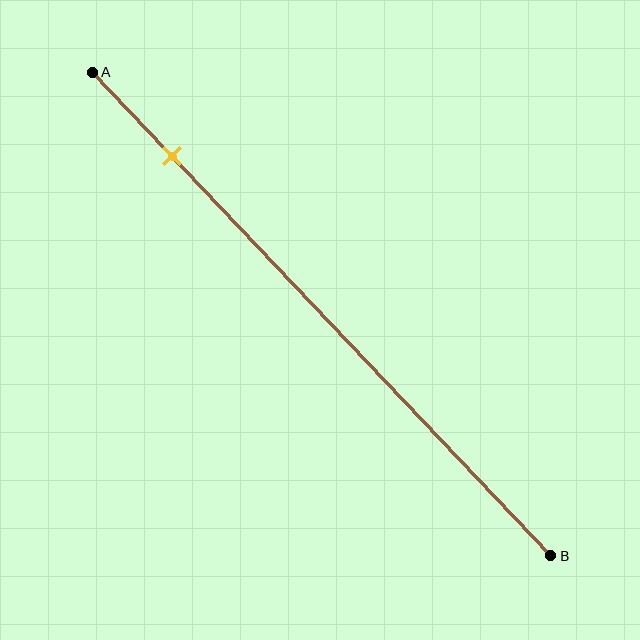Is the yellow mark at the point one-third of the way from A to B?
No, the mark is at about 15% from A, not at the 33% one-third point.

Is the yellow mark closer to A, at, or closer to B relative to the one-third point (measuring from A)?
The yellow mark is closer to point A than the one-third point of segment AB.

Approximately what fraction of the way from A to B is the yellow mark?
The yellow mark is approximately 15% of the way from A to B.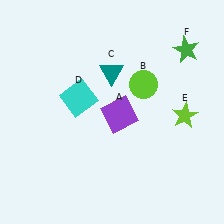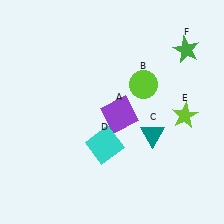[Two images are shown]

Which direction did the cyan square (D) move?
The cyan square (D) moved down.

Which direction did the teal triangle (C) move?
The teal triangle (C) moved down.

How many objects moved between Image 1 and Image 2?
2 objects moved between the two images.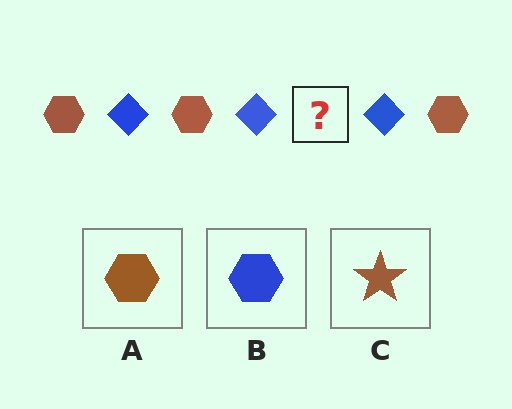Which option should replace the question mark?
Option A.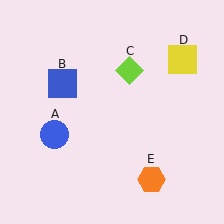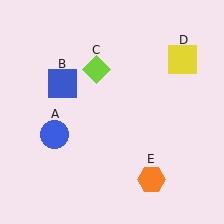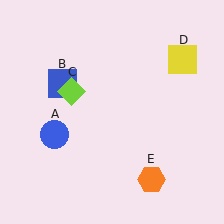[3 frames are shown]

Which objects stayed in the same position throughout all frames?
Blue circle (object A) and blue square (object B) and yellow square (object D) and orange hexagon (object E) remained stationary.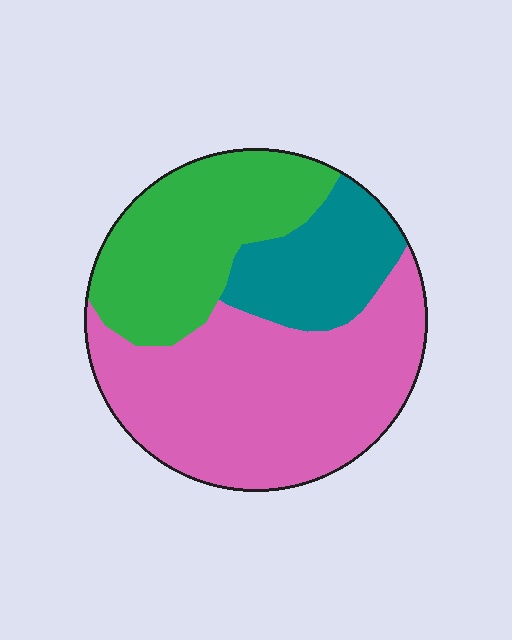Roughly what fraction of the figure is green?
Green takes up about one third (1/3) of the figure.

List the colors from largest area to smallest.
From largest to smallest: pink, green, teal.